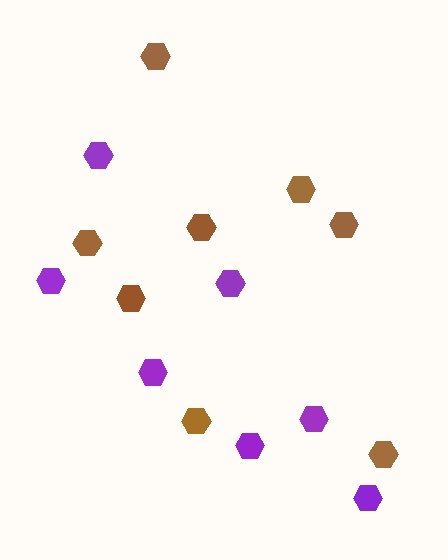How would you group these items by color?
There are 2 groups: one group of brown hexagons (8) and one group of purple hexagons (7).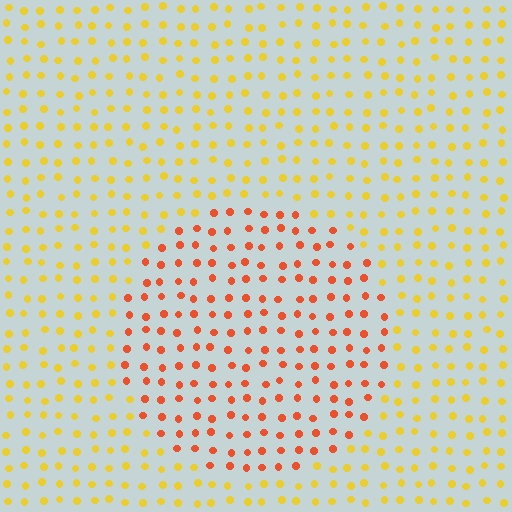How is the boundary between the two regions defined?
The boundary is defined purely by a slight shift in hue (about 39 degrees). Spacing, size, and orientation are identical on both sides.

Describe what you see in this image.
The image is filled with small yellow elements in a uniform arrangement. A circle-shaped region is visible where the elements are tinted to a slightly different hue, forming a subtle color boundary.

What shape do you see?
I see a circle.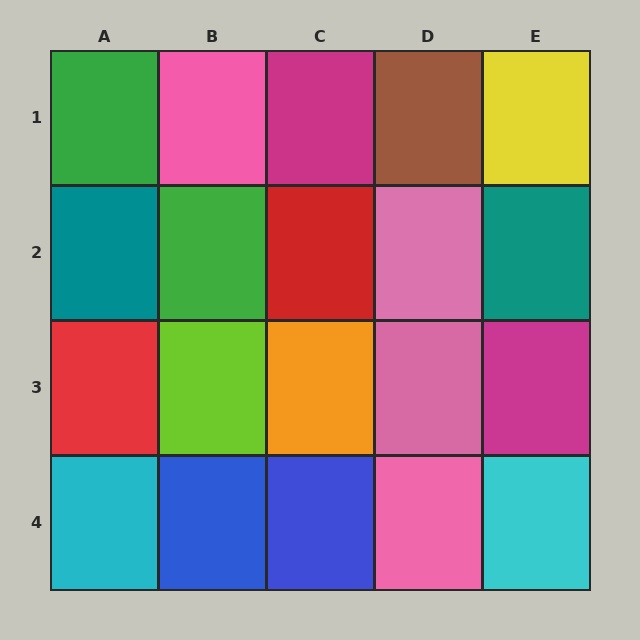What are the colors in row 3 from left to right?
Red, lime, orange, pink, magenta.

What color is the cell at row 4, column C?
Blue.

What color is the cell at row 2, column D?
Pink.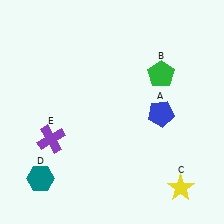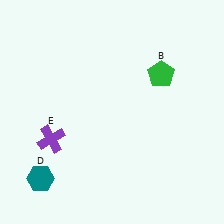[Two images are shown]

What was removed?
The blue pentagon (A), the yellow star (C) were removed in Image 2.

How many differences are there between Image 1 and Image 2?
There are 2 differences between the two images.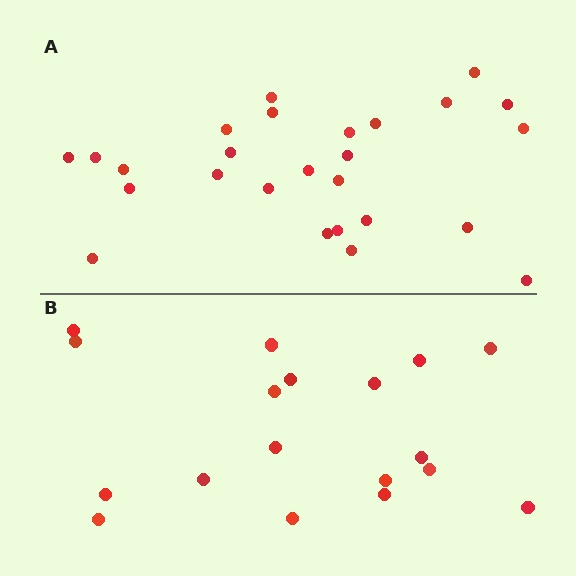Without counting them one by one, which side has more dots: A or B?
Region A (the top region) has more dots.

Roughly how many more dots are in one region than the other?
Region A has roughly 8 or so more dots than region B.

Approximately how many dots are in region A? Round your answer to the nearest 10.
About 30 dots. (The exact count is 26, which rounds to 30.)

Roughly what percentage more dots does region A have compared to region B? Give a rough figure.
About 45% more.